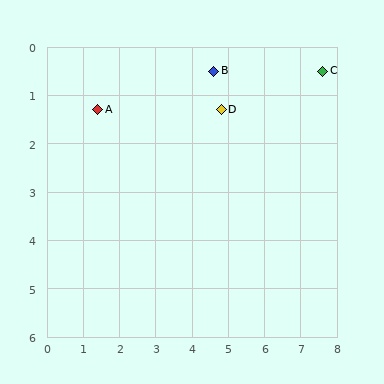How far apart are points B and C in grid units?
Points B and C are about 3.0 grid units apart.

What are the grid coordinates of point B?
Point B is at approximately (4.6, 0.5).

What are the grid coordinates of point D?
Point D is at approximately (4.8, 1.3).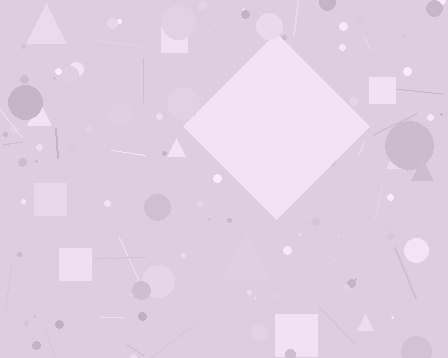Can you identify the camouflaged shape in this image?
The camouflaged shape is a diamond.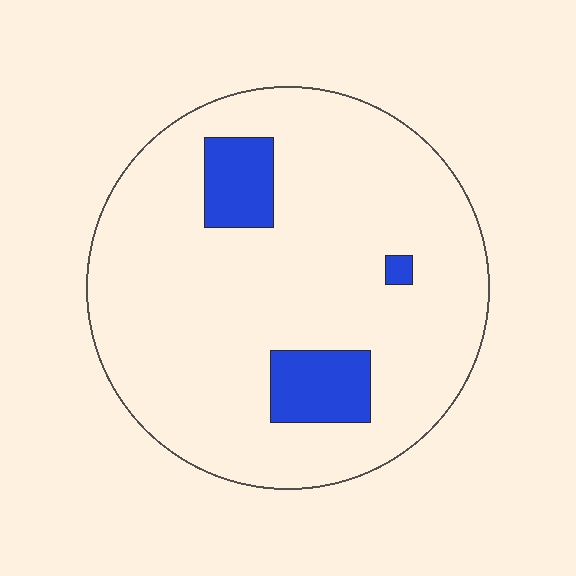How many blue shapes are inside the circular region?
3.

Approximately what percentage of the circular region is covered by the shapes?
Approximately 10%.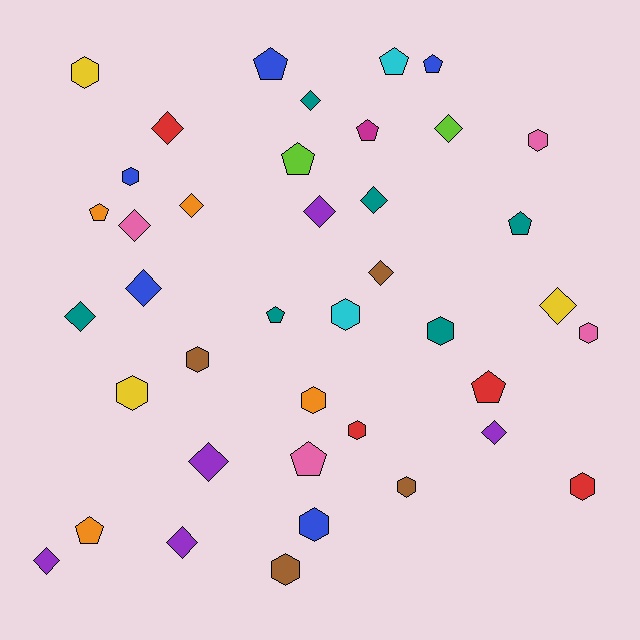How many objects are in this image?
There are 40 objects.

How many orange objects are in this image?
There are 4 orange objects.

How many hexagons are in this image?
There are 14 hexagons.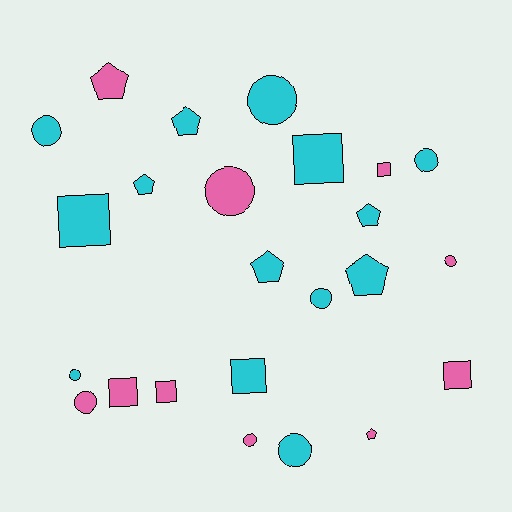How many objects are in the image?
There are 24 objects.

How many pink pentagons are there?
There are 2 pink pentagons.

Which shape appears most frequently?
Circle, with 10 objects.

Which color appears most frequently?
Cyan, with 14 objects.